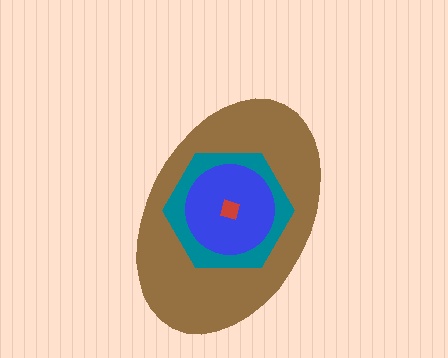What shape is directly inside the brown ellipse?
The teal hexagon.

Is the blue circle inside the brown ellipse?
Yes.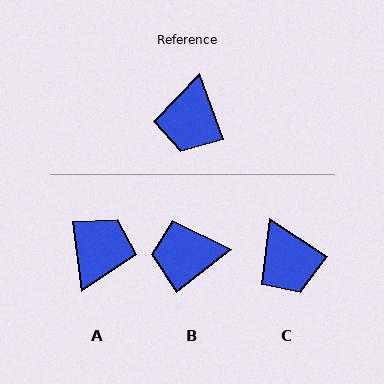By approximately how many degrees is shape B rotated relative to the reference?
Approximately 72 degrees clockwise.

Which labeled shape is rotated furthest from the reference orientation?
A, about 167 degrees away.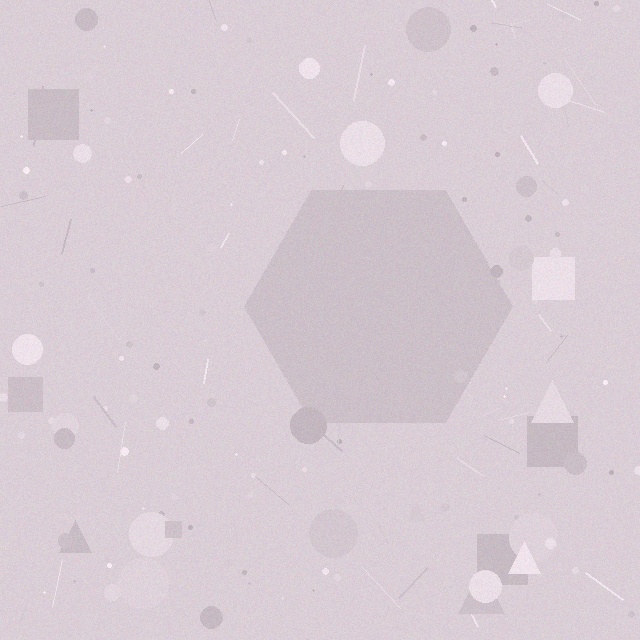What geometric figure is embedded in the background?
A hexagon is embedded in the background.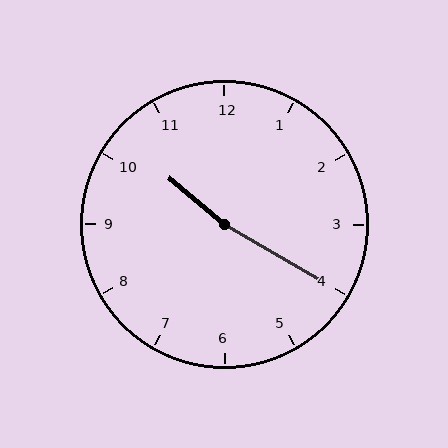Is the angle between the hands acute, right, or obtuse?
It is obtuse.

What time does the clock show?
10:20.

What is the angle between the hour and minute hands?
Approximately 170 degrees.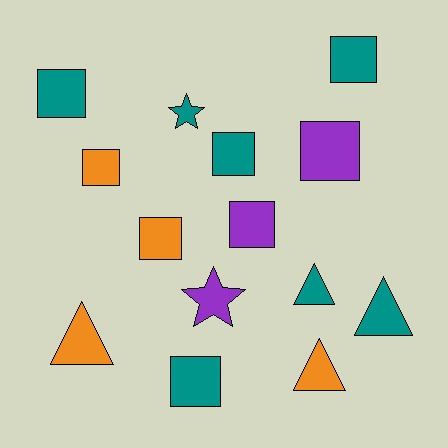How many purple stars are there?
There is 1 purple star.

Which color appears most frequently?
Teal, with 7 objects.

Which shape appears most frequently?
Square, with 8 objects.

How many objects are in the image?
There are 14 objects.